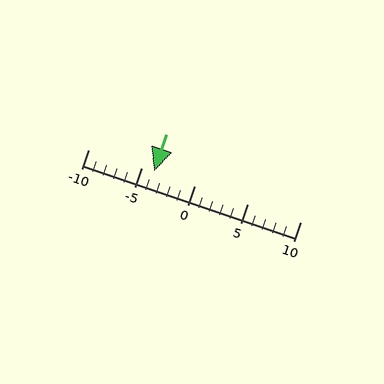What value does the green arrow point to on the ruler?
The green arrow points to approximately -4.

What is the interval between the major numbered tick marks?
The major tick marks are spaced 5 units apart.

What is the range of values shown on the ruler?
The ruler shows values from -10 to 10.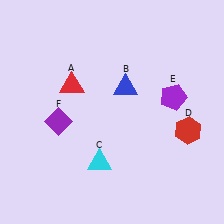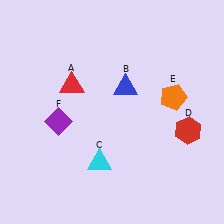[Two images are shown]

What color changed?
The pentagon (E) changed from purple in Image 1 to orange in Image 2.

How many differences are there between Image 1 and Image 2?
There is 1 difference between the two images.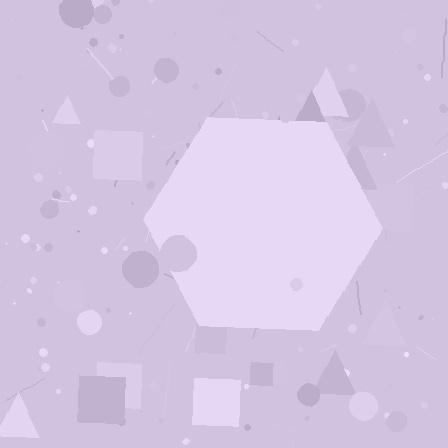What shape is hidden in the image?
A hexagon is hidden in the image.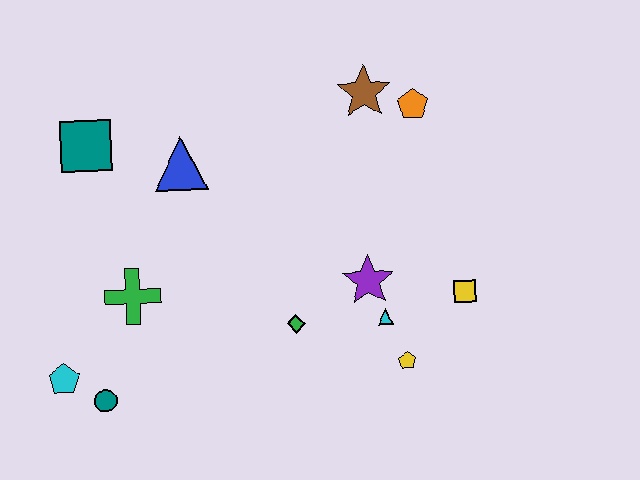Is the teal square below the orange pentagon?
Yes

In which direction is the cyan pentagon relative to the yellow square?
The cyan pentagon is to the left of the yellow square.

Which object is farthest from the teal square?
The yellow square is farthest from the teal square.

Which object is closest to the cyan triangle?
The purple star is closest to the cyan triangle.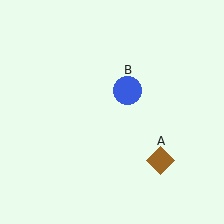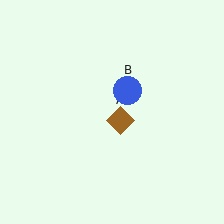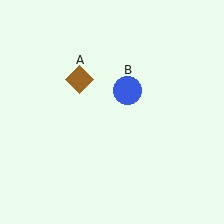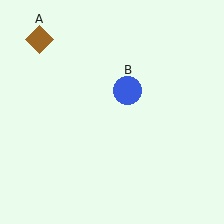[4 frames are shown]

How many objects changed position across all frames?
1 object changed position: brown diamond (object A).